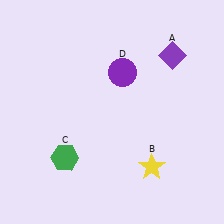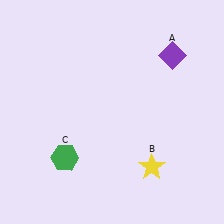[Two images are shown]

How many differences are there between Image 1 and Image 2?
There is 1 difference between the two images.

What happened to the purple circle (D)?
The purple circle (D) was removed in Image 2. It was in the top-right area of Image 1.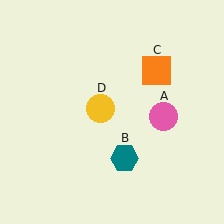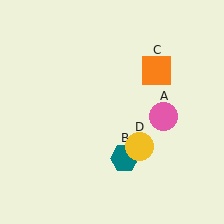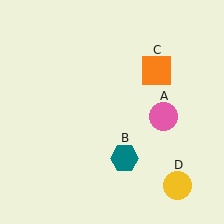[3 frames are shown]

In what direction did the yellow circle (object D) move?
The yellow circle (object D) moved down and to the right.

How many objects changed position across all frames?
1 object changed position: yellow circle (object D).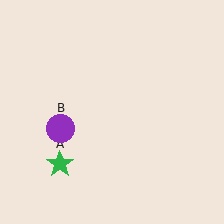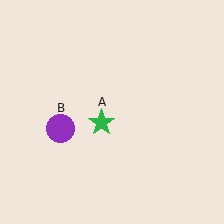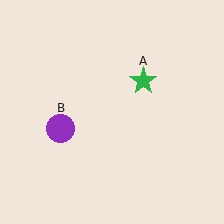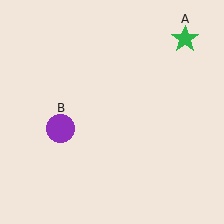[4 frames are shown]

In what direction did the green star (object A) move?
The green star (object A) moved up and to the right.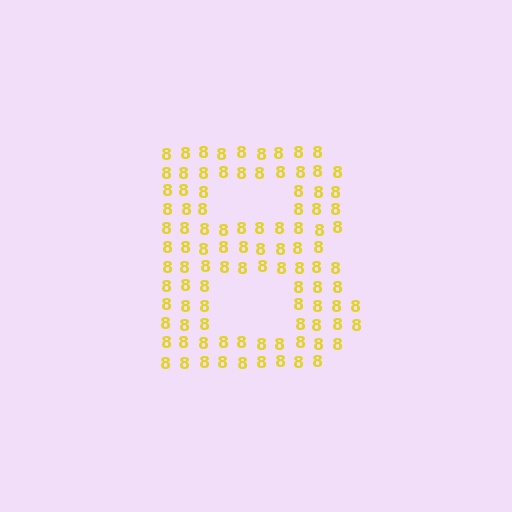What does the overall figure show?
The overall figure shows the letter B.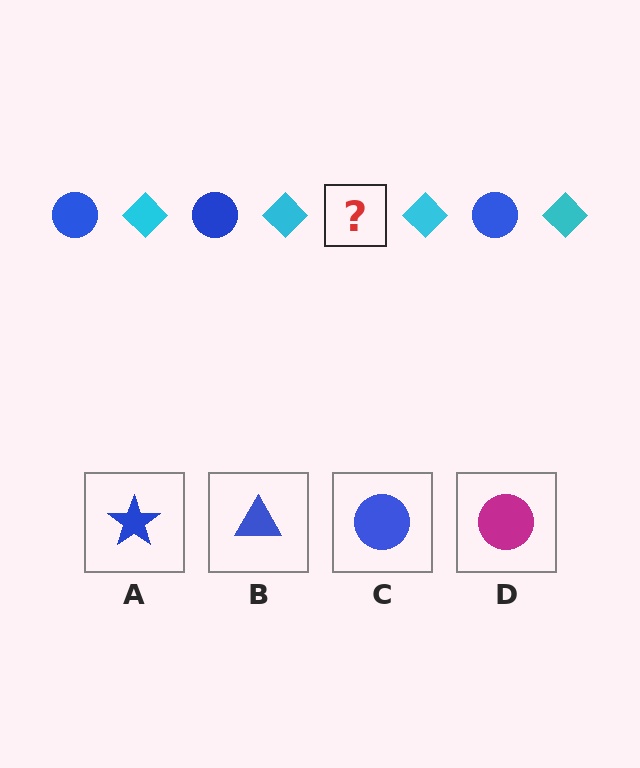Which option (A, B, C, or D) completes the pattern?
C.